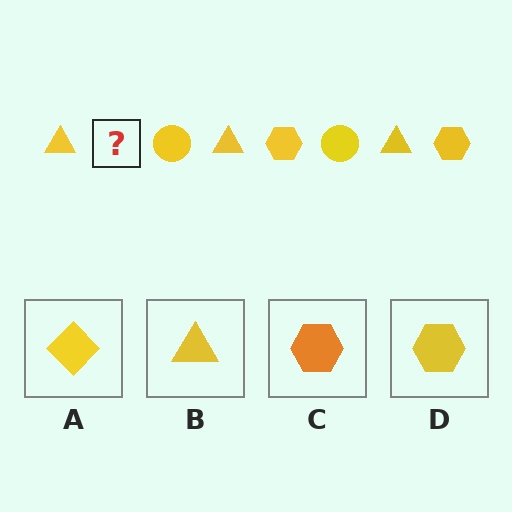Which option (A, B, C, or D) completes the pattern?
D.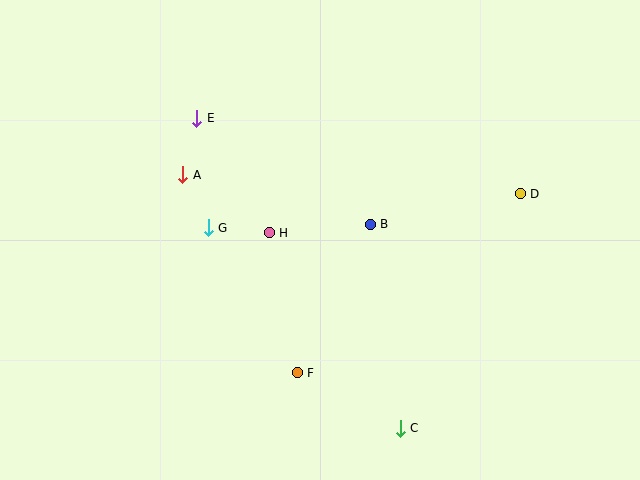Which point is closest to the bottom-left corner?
Point F is closest to the bottom-left corner.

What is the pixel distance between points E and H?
The distance between E and H is 135 pixels.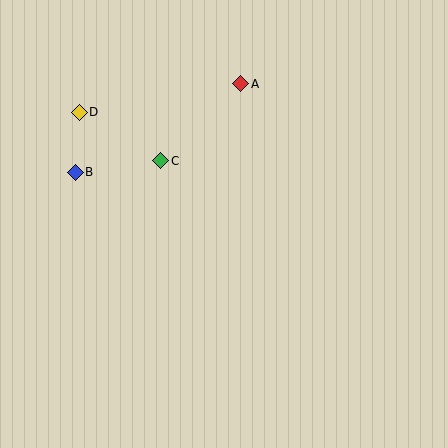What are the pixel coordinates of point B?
Point B is at (75, 172).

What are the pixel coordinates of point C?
Point C is at (161, 161).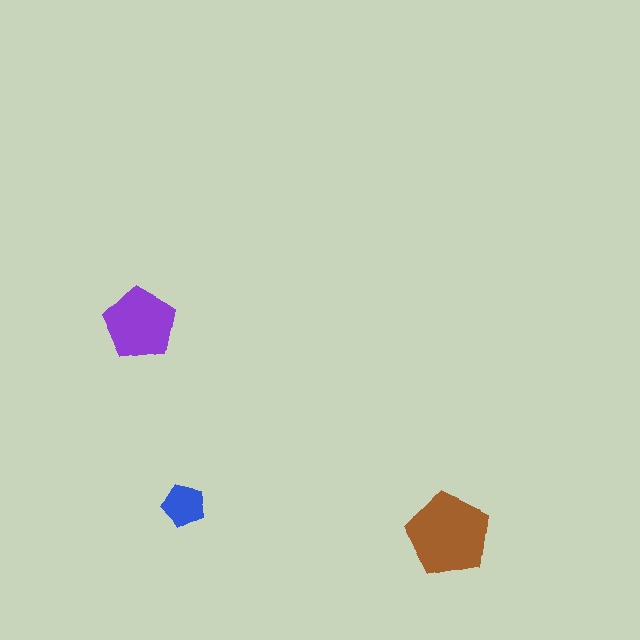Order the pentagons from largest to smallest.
the brown one, the purple one, the blue one.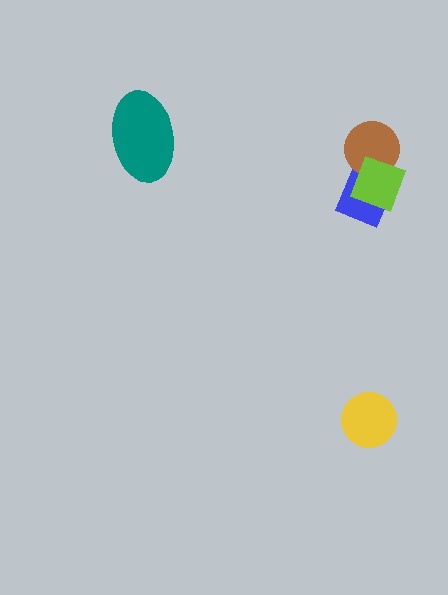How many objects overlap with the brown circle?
2 objects overlap with the brown circle.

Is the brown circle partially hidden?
Yes, it is partially covered by another shape.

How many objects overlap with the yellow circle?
0 objects overlap with the yellow circle.